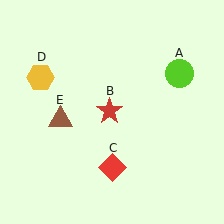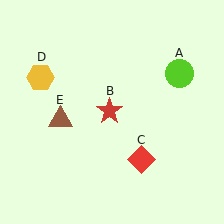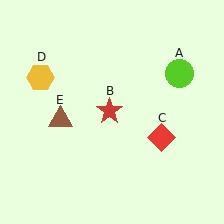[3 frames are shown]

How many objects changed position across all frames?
1 object changed position: red diamond (object C).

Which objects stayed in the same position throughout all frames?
Lime circle (object A) and red star (object B) and yellow hexagon (object D) and brown triangle (object E) remained stationary.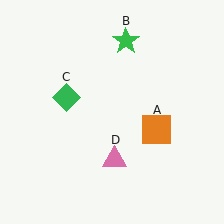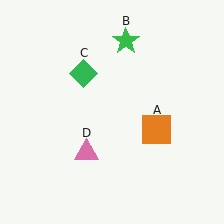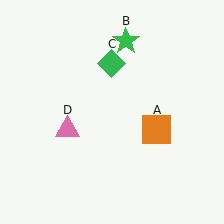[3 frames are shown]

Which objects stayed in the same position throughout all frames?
Orange square (object A) and green star (object B) remained stationary.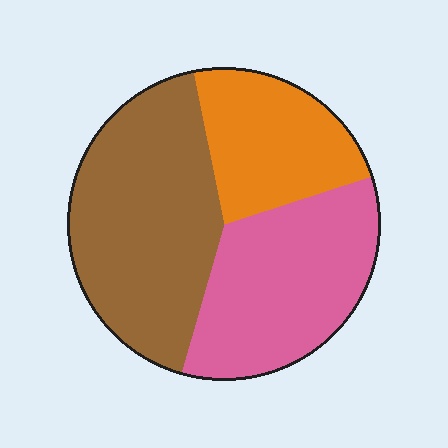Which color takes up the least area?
Orange, at roughly 25%.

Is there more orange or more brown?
Brown.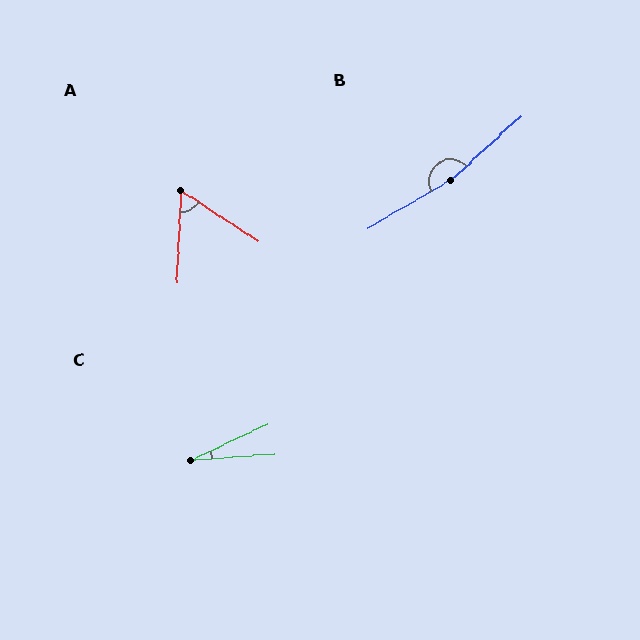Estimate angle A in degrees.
Approximately 60 degrees.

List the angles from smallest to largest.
C (21°), A (60°), B (168°).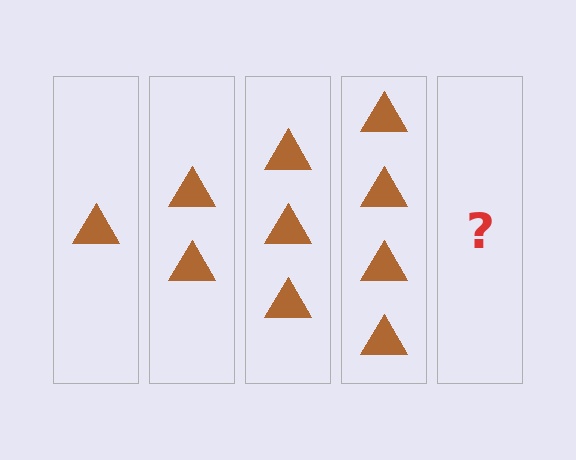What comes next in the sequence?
The next element should be 5 triangles.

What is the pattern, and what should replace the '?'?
The pattern is that each step adds one more triangle. The '?' should be 5 triangles.